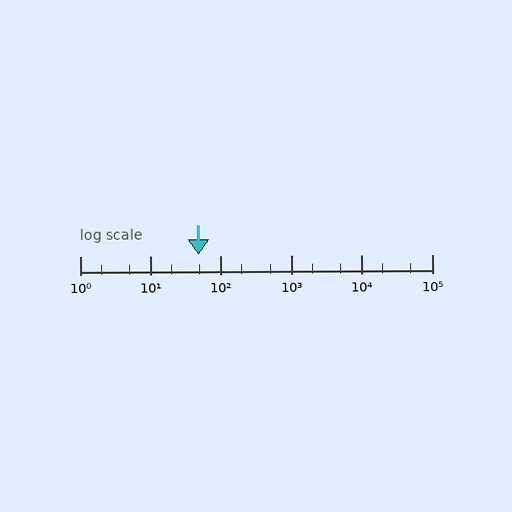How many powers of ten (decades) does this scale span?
The scale spans 5 decades, from 1 to 100000.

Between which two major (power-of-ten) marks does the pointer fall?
The pointer is between 10 and 100.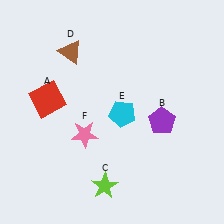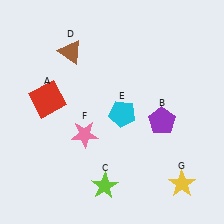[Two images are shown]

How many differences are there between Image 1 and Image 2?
There is 1 difference between the two images.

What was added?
A yellow star (G) was added in Image 2.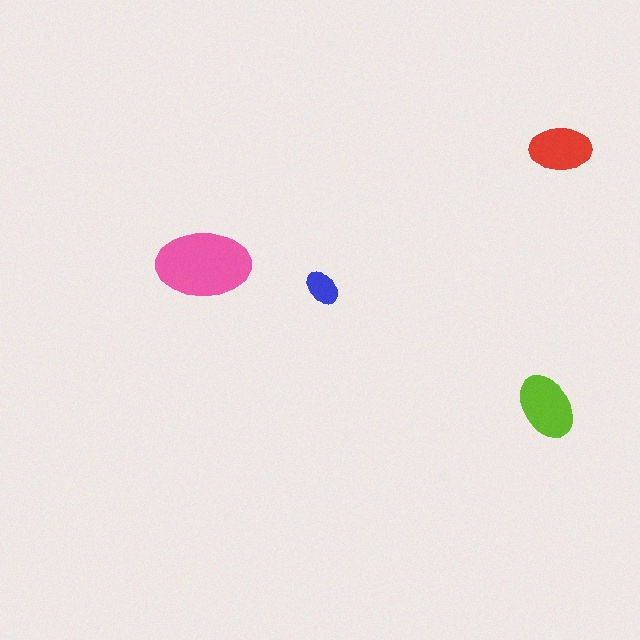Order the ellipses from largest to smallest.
the pink one, the lime one, the red one, the blue one.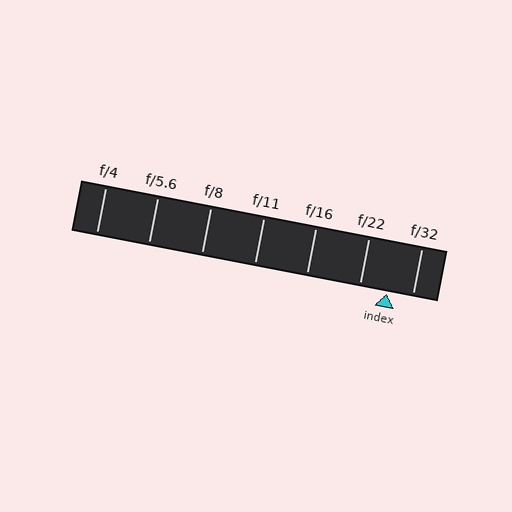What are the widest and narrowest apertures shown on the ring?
The widest aperture shown is f/4 and the narrowest is f/32.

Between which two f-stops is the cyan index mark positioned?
The index mark is between f/22 and f/32.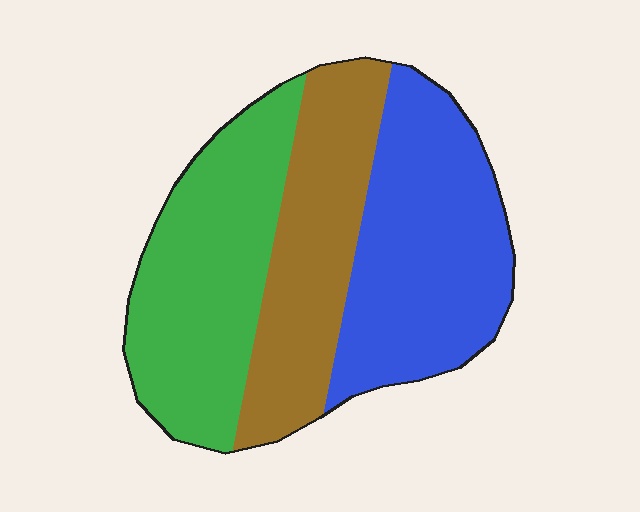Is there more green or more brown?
Green.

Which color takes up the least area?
Brown, at roughly 30%.